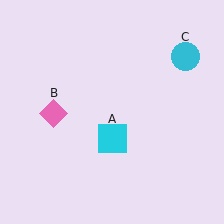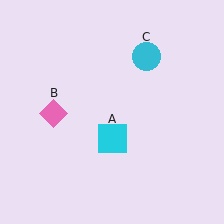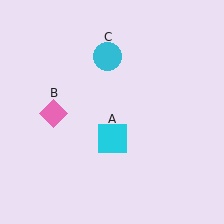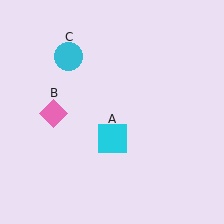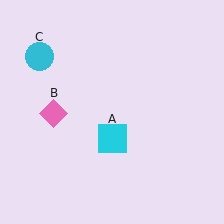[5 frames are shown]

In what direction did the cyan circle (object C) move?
The cyan circle (object C) moved left.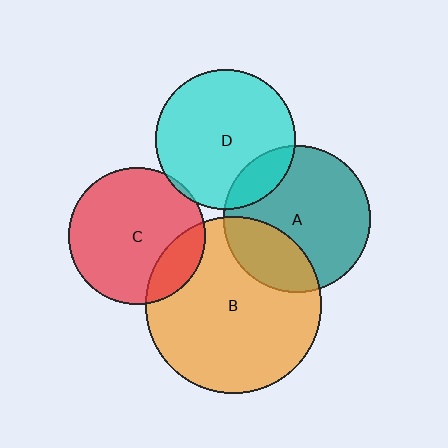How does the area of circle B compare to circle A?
Approximately 1.4 times.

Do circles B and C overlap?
Yes.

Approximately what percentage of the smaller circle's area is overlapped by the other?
Approximately 20%.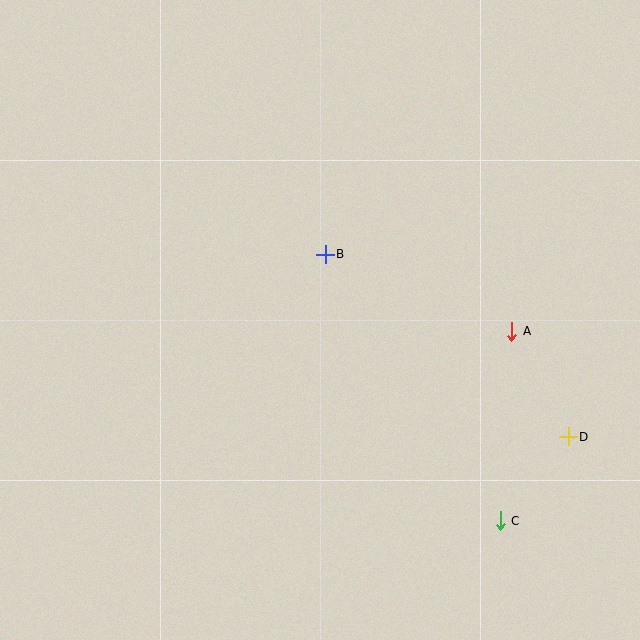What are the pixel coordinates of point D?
Point D is at (568, 437).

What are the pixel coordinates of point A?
Point A is at (512, 331).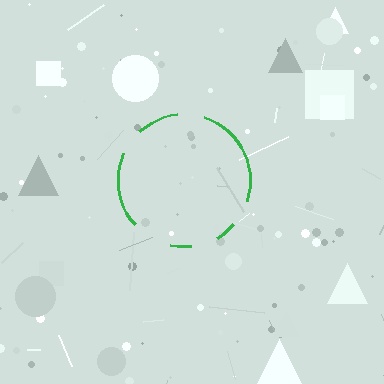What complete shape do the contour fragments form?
The contour fragments form a circle.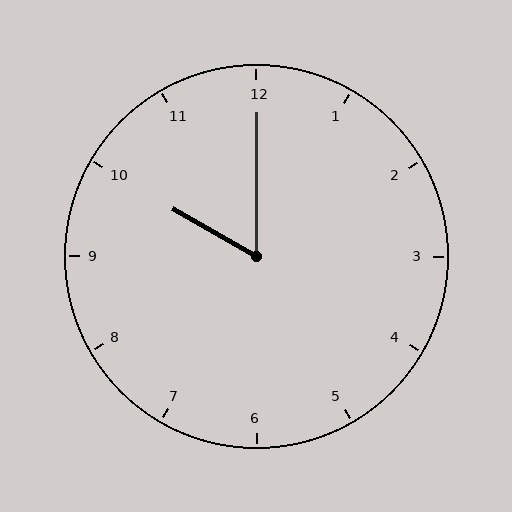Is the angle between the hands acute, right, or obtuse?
It is acute.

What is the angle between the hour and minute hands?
Approximately 60 degrees.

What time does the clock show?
10:00.